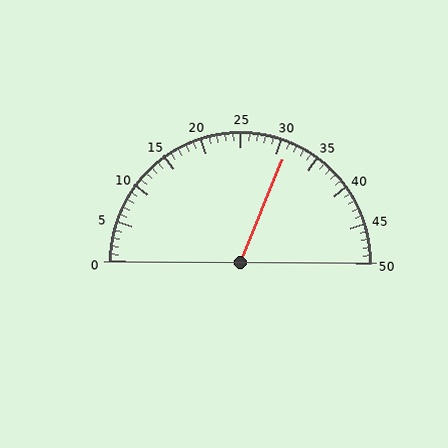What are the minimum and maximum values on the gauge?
The gauge ranges from 0 to 50.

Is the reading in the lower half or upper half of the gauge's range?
The reading is in the upper half of the range (0 to 50).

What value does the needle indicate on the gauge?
The needle indicates approximately 31.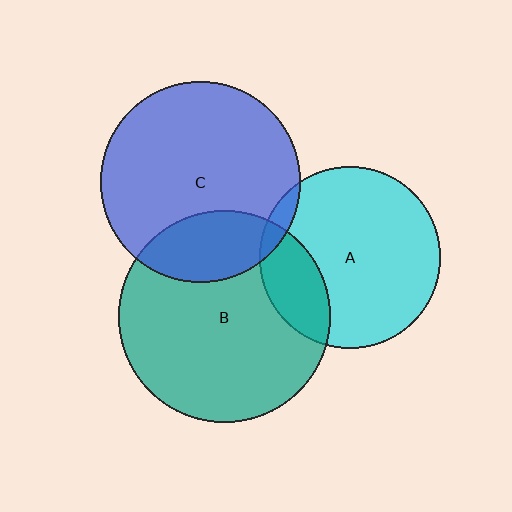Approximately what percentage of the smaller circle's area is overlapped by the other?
Approximately 5%.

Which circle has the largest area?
Circle B (teal).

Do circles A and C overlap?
Yes.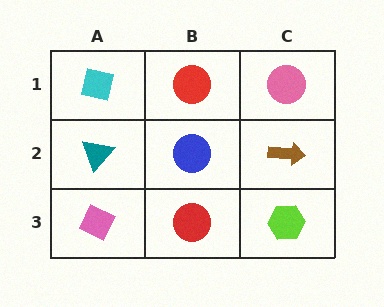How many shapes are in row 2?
3 shapes.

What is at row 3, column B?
A red circle.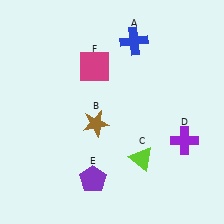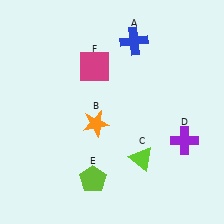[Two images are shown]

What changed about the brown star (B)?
In Image 1, B is brown. In Image 2, it changed to orange.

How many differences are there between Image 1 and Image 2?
There are 2 differences between the two images.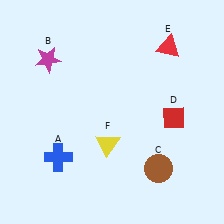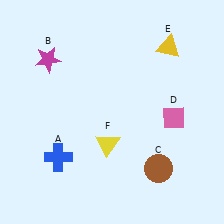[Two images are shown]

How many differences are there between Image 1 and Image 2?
There are 2 differences between the two images.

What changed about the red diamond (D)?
In Image 1, D is red. In Image 2, it changed to pink.